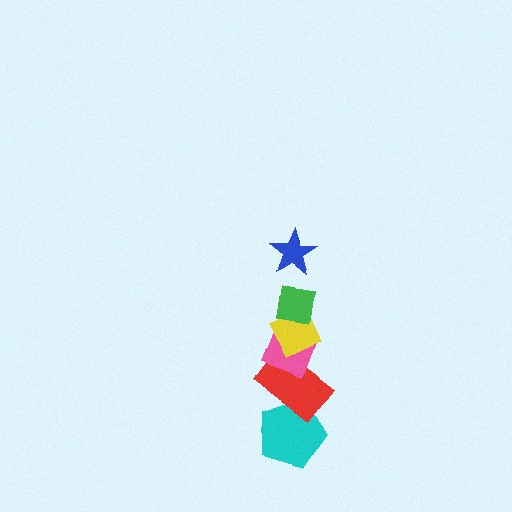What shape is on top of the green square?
The blue star is on top of the green square.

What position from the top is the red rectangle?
The red rectangle is 5th from the top.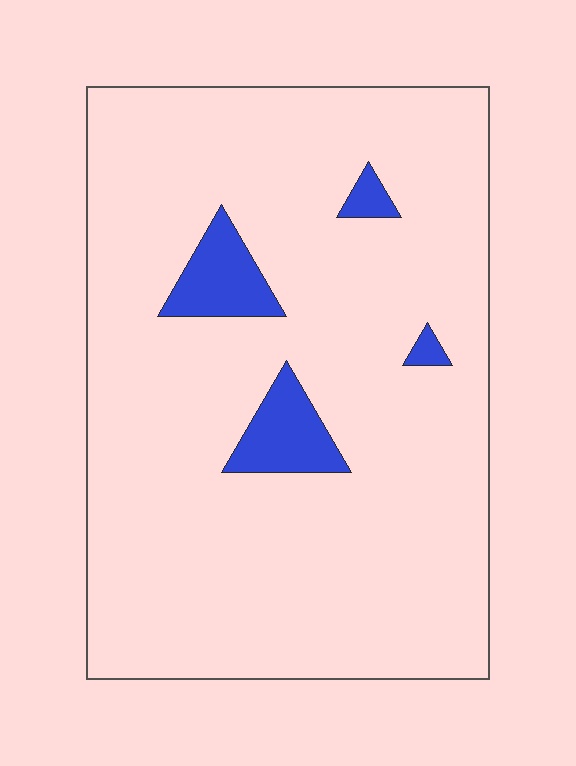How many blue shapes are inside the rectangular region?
4.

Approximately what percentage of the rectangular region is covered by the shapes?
Approximately 5%.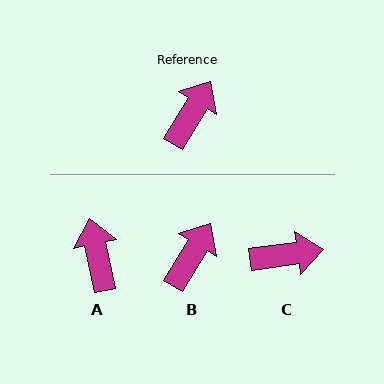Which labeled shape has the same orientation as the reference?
B.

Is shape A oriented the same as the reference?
No, it is off by about 43 degrees.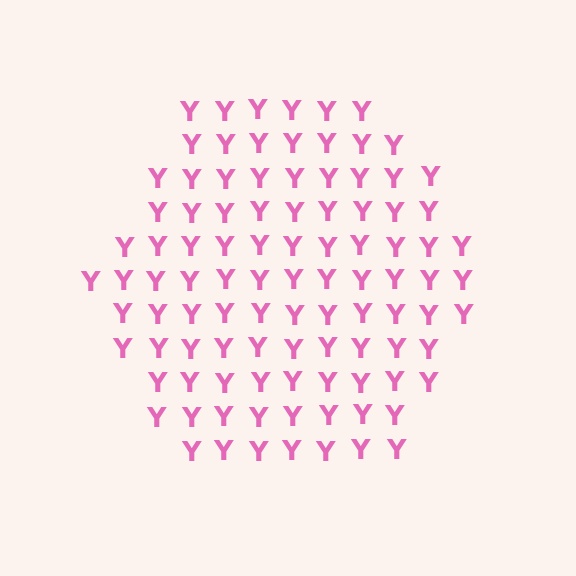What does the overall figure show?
The overall figure shows a hexagon.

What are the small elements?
The small elements are letter Y's.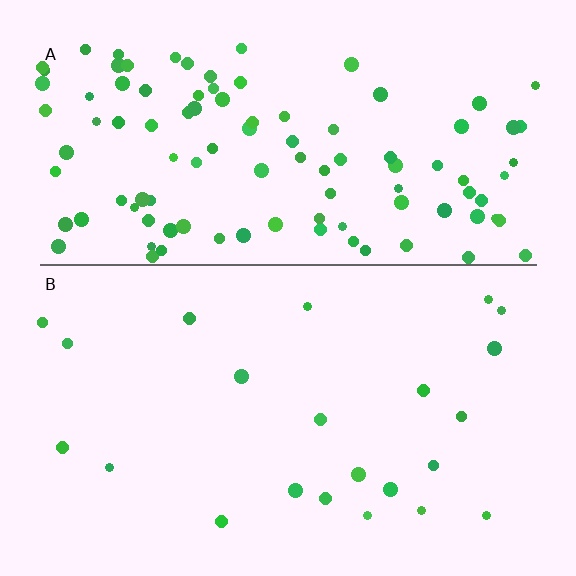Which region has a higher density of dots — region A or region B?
A (the top).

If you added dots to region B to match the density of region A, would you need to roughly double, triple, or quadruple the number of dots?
Approximately quadruple.